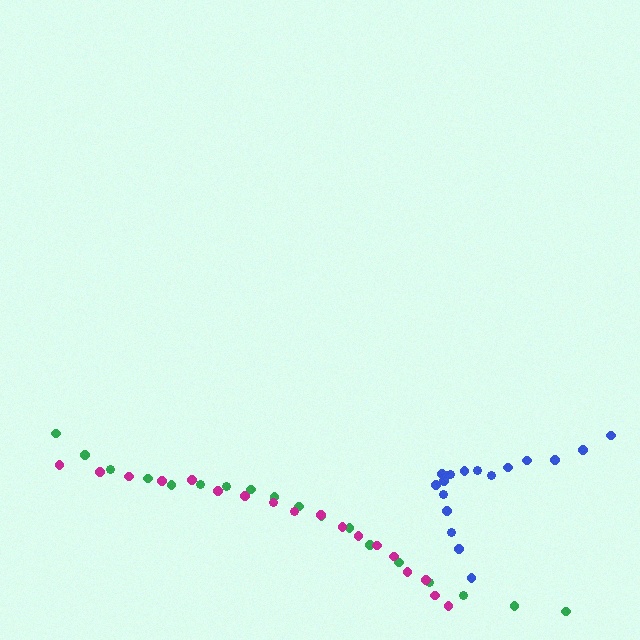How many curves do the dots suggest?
There are 3 distinct paths.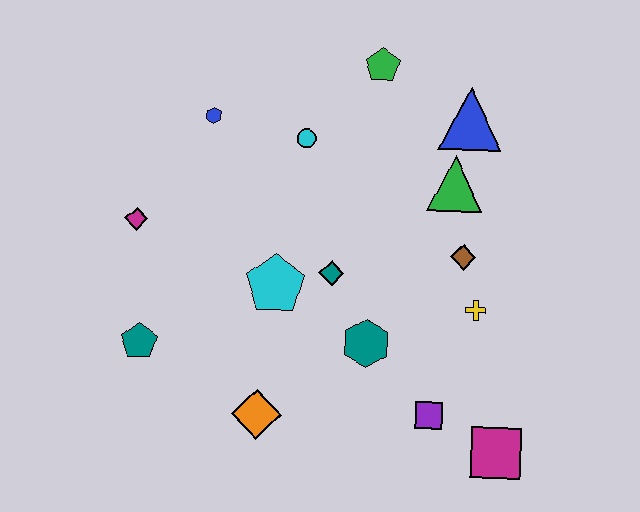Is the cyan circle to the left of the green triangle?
Yes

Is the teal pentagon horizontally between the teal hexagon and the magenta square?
No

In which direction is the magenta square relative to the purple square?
The magenta square is to the right of the purple square.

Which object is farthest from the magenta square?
The blue hexagon is farthest from the magenta square.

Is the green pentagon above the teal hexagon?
Yes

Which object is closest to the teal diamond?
The cyan pentagon is closest to the teal diamond.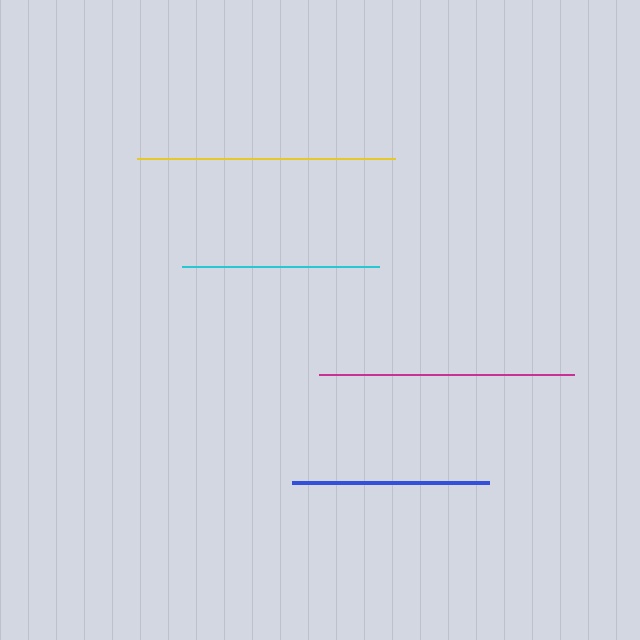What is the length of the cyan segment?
The cyan segment is approximately 197 pixels long.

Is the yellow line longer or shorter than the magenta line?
The yellow line is longer than the magenta line.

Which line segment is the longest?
The yellow line is the longest at approximately 258 pixels.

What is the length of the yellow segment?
The yellow segment is approximately 258 pixels long.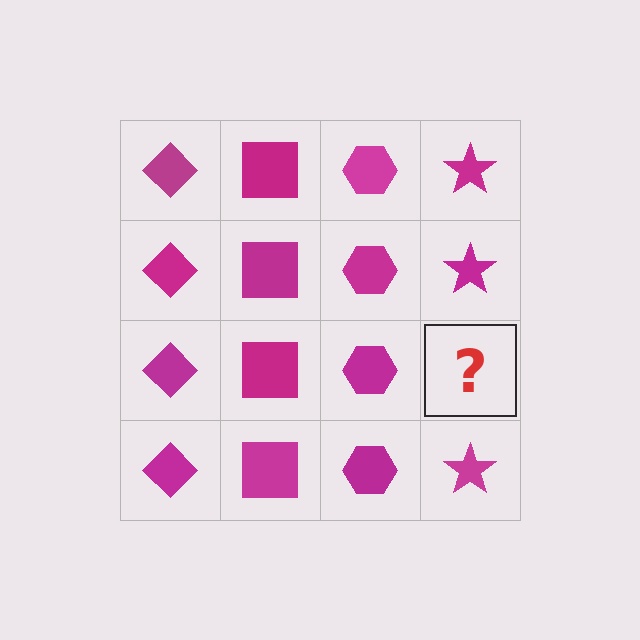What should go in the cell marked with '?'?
The missing cell should contain a magenta star.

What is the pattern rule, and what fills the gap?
The rule is that each column has a consistent shape. The gap should be filled with a magenta star.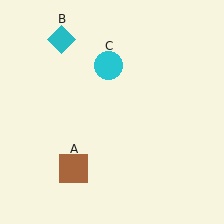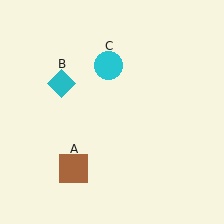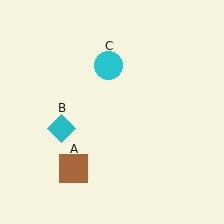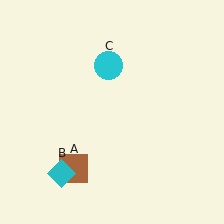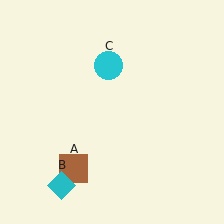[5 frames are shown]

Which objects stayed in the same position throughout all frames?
Brown square (object A) and cyan circle (object C) remained stationary.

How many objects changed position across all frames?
1 object changed position: cyan diamond (object B).